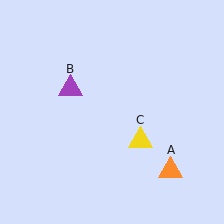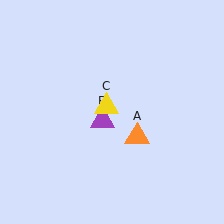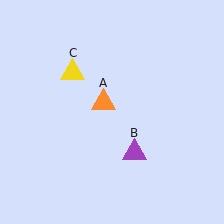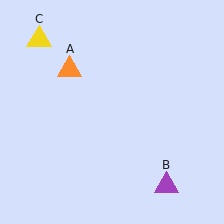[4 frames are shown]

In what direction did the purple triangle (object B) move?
The purple triangle (object B) moved down and to the right.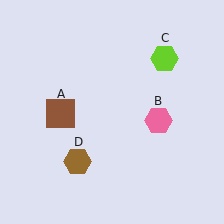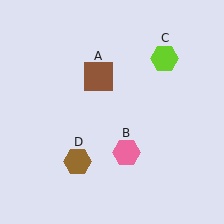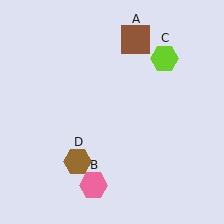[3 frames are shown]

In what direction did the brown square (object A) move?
The brown square (object A) moved up and to the right.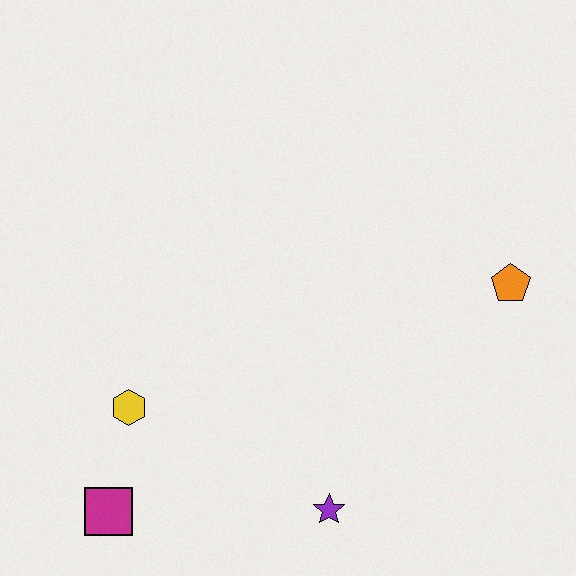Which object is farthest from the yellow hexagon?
The orange pentagon is farthest from the yellow hexagon.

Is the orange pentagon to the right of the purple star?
Yes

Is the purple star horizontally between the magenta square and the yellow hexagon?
No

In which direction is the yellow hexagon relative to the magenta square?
The yellow hexagon is above the magenta square.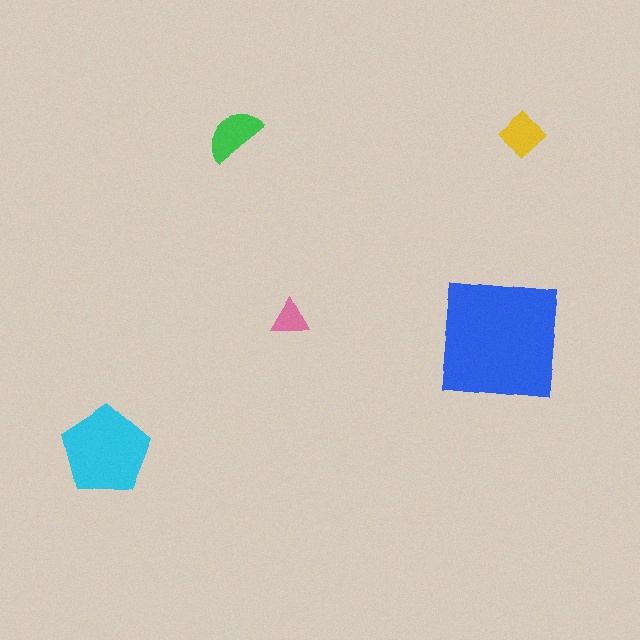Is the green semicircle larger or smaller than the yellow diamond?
Larger.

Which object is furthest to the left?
The cyan pentagon is leftmost.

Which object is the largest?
The blue square.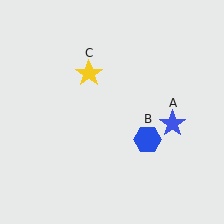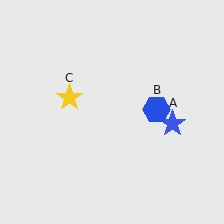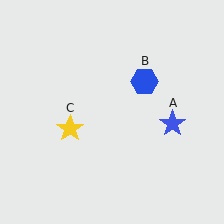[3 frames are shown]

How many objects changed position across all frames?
2 objects changed position: blue hexagon (object B), yellow star (object C).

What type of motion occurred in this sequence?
The blue hexagon (object B), yellow star (object C) rotated counterclockwise around the center of the scene.